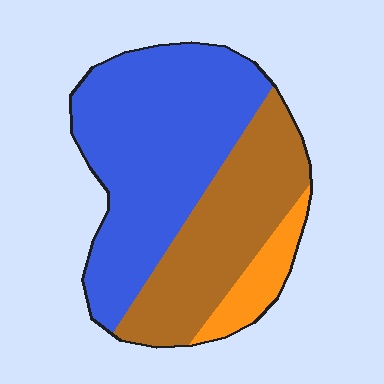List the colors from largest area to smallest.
From largest to smallest: blue, brown, orange.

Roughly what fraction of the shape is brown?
Brown covers 35% of the shape.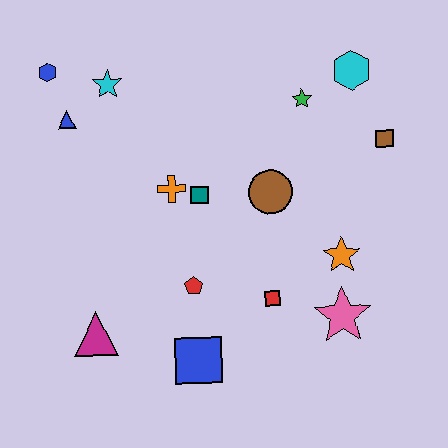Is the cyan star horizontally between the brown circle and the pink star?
No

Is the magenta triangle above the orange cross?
No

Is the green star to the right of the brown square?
No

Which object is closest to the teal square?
The orange cross is closest to the teal square.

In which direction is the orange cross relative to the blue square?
The orange cross is above the blue square.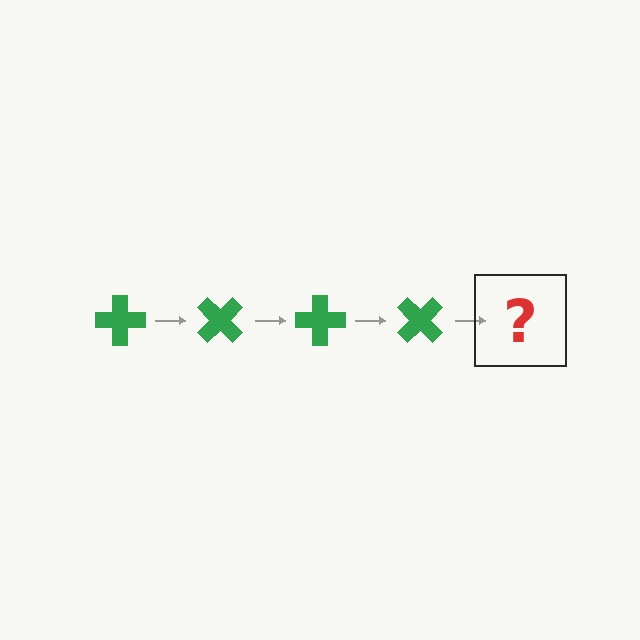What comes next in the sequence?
The next element should be a green cross rotated 180 degrees.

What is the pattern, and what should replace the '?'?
The pattern is that the cross rotates 45 degrees each step. The '?' should be a green cross rotated 180 degrees.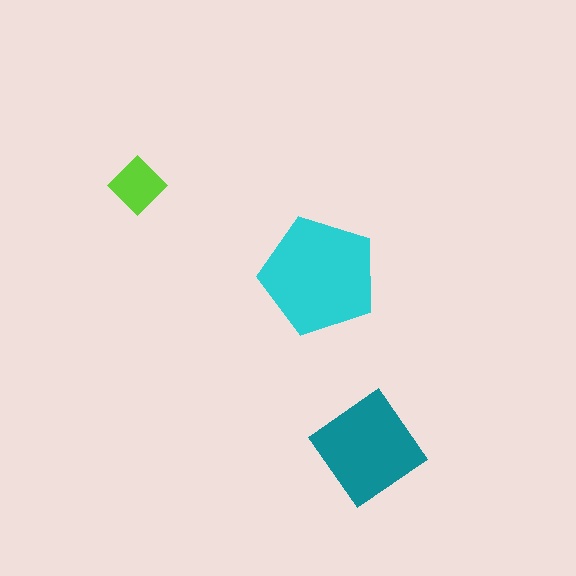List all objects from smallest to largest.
The lime diamond, the teal diamond, the cyan pentagon.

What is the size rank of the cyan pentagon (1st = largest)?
1st.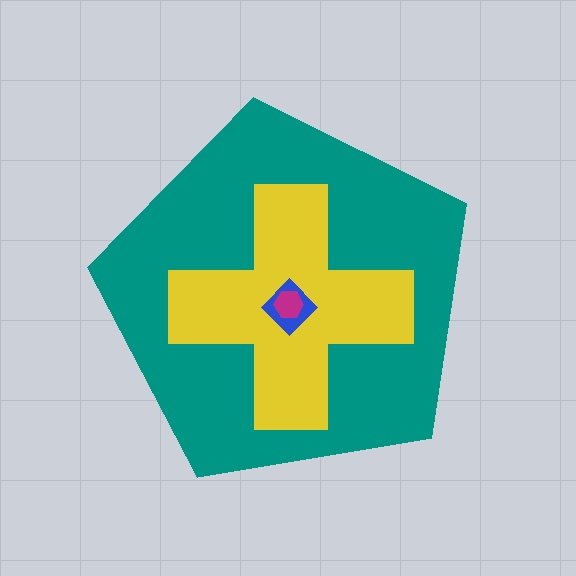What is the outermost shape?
The teal pentagon.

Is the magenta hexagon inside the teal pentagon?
Yes.